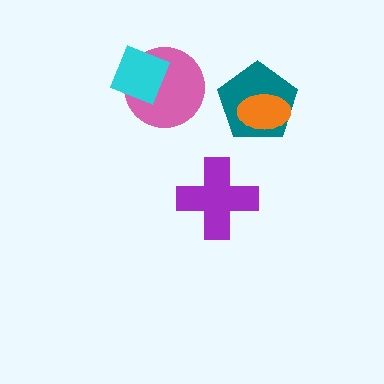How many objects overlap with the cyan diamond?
1 object overlaps with the cyan diamond.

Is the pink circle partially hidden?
Yes, it is partially covered by another shape.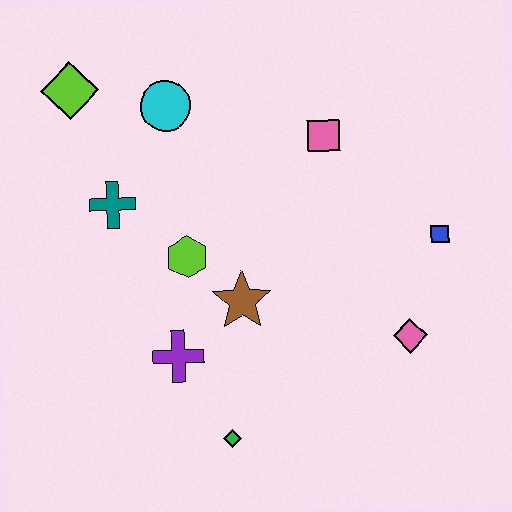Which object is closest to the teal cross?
The lime hexagon is closest to the teal cross.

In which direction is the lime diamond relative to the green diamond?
The lime diamond is above the green diamond.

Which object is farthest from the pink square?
The green diamond is farthest from the pink square.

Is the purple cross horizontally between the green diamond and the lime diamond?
Yes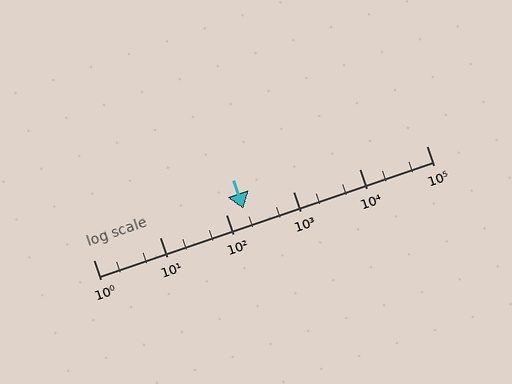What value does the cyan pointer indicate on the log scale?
The pointer indicates approximately 180.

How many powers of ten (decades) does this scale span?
The scale spans 5 decades, from 1 to 100000.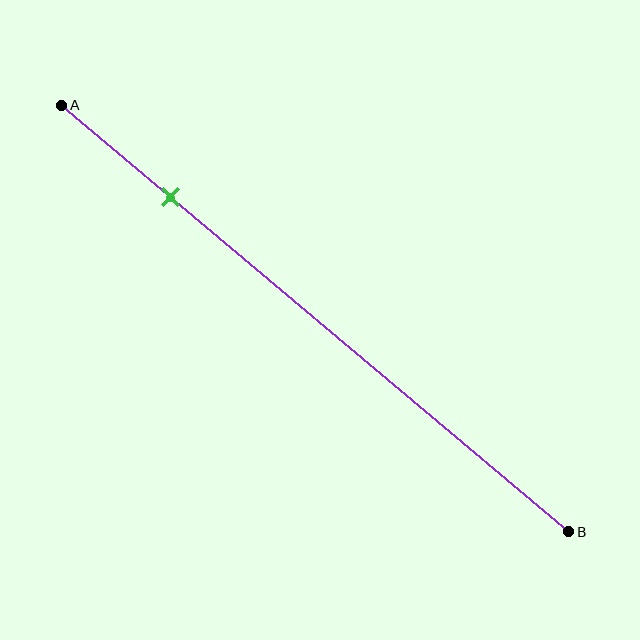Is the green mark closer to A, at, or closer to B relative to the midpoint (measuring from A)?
The green mark is closer to point A than the midpoint of segment AB.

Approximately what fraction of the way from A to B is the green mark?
The green mark is approximately 20% of the way from A to B.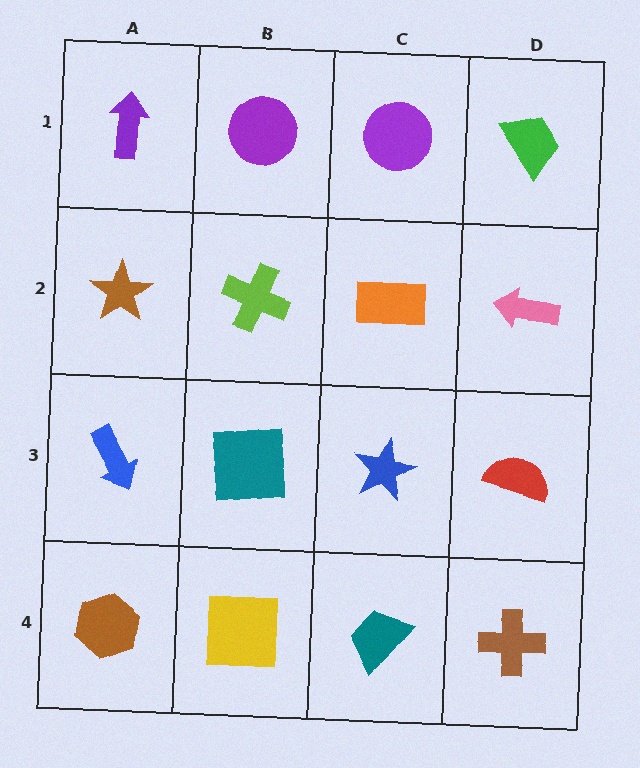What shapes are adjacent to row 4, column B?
A teal square (row 3, column B), a brown hexagon (row 4, column A), a teal trapezoid (row 4, column C).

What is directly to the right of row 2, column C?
A pink arrow.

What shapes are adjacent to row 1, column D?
A pink arrow (row 2, column D), a purple circle (row 1, column C).